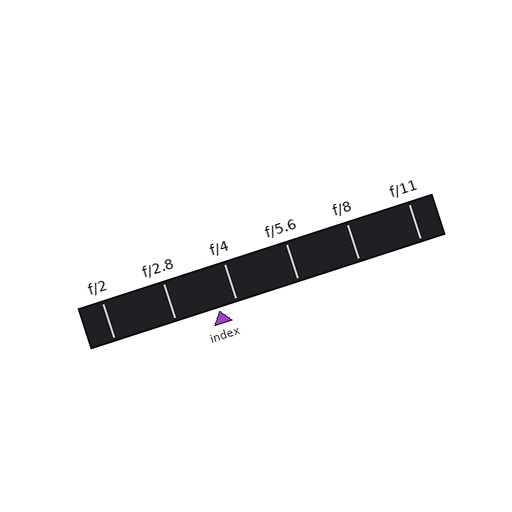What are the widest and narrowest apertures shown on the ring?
The widest aperture shown is f/2 and the narrowest is f/11.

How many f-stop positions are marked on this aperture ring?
There are 6 f-stop positions marked.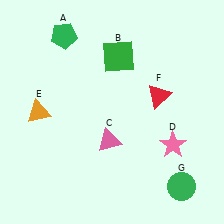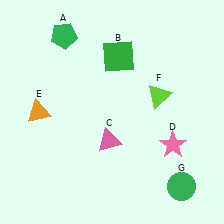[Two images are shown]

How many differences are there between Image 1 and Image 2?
There is 1 difference between the two images.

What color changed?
The triangle (F) changed from red in Image 1 to lime in Image 2.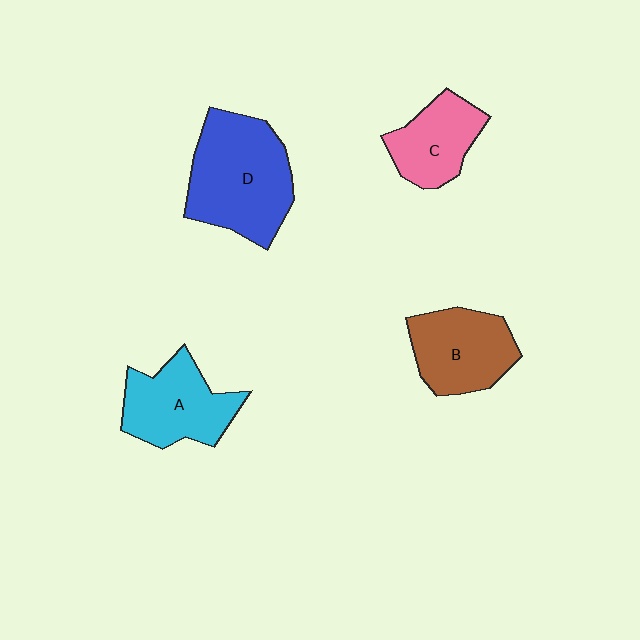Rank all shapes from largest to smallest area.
From largest to smallest: D (blue), A (cyan), B (brown), C (pink).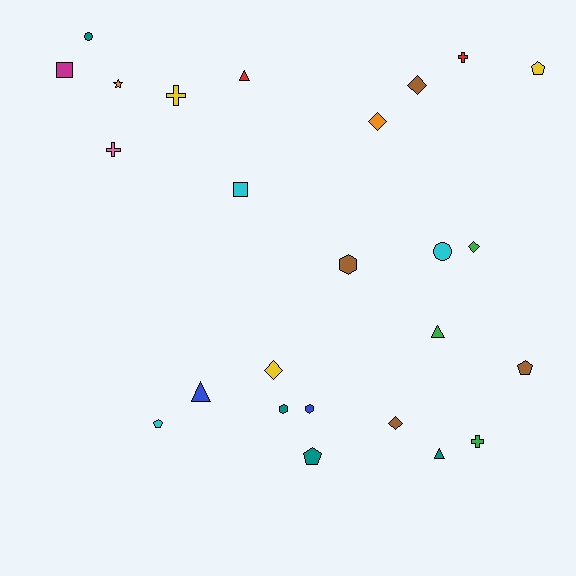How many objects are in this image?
There are 25 objects.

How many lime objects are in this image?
There are no lime objects.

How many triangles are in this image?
There are 4 triangles.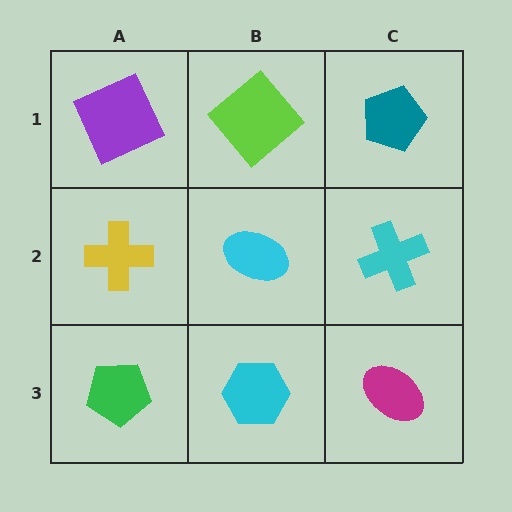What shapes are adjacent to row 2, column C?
A teal pentagon (row 1, column C), a magenta ellipse (row 3, column C), a cyan ellipse (row 2, column B).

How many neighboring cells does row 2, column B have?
4.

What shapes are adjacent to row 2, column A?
A purple square (row 1, column A), a green pentagon (row 3, column A), a cyan ellipse (row 2, column B).